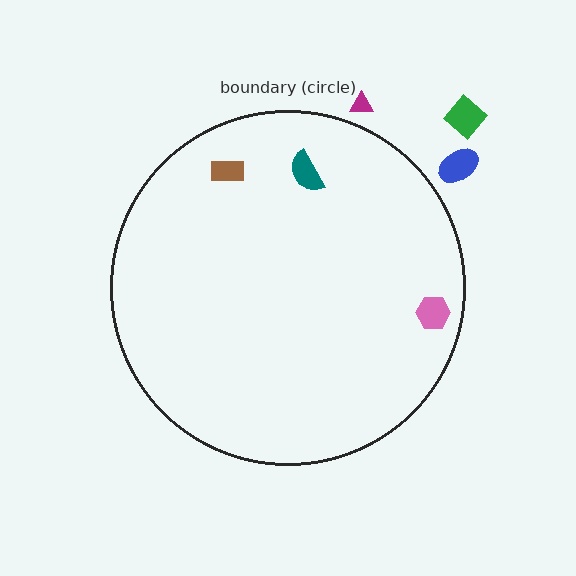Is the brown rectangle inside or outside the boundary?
Inside.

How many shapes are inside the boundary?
3 inside, 3 outside.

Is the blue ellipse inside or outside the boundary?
Outside.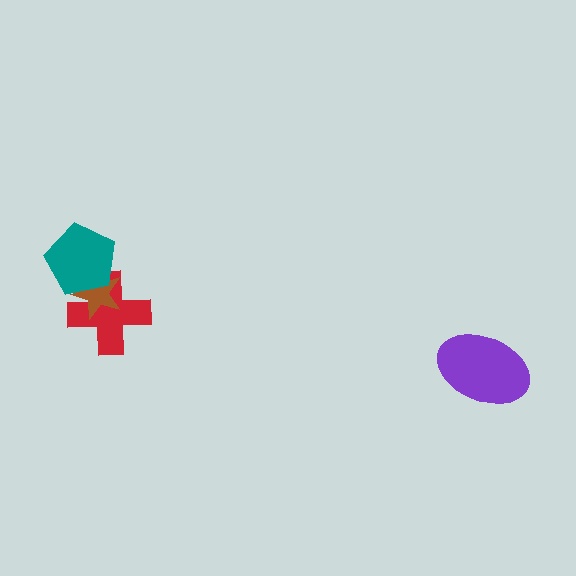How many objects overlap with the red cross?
2 objects overlap with the red cross.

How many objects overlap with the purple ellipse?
0 objects overlap with the purple ellipse.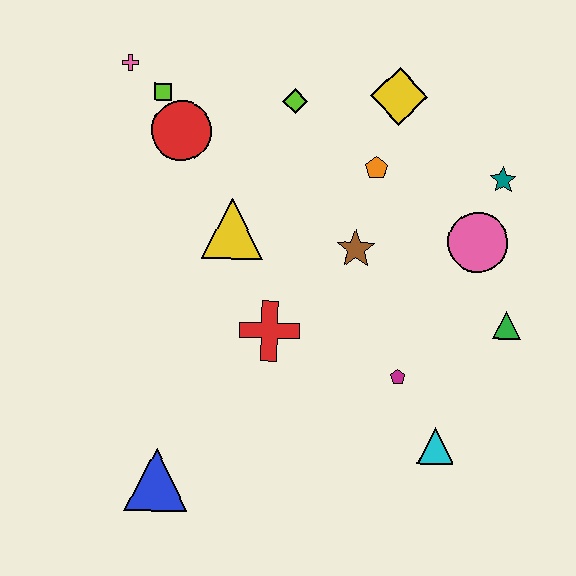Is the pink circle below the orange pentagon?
Yes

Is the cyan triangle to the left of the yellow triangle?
No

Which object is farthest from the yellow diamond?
The blue triangle is farthest from the yellow diamond.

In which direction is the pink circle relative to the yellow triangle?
The pink circle is to the right of the yellow triangle.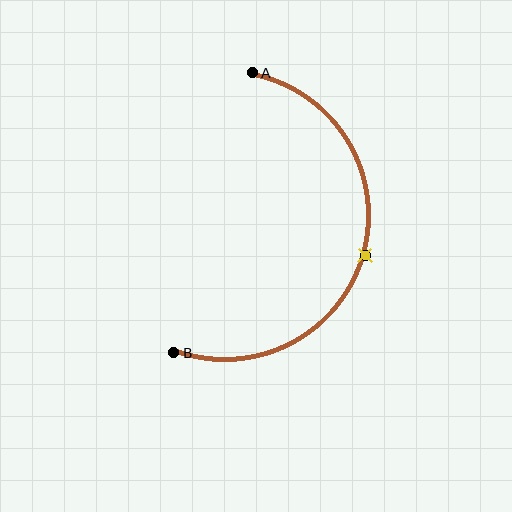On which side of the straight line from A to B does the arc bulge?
The arc bulges to the right of the straight line connecting A and B.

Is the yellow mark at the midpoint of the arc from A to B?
Yes. The yellow mark lies on the arc at equal arc-length from both A and B — it is the arc midpoint.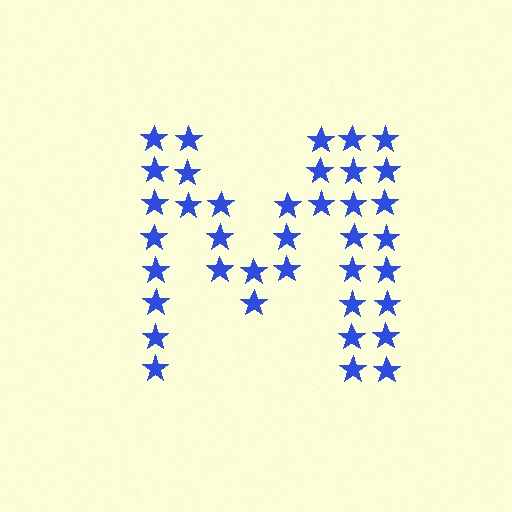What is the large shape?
The large shape is the letter M.